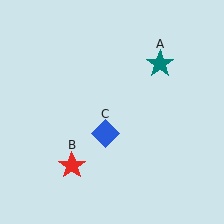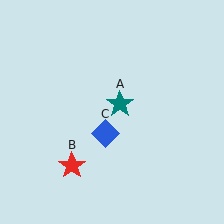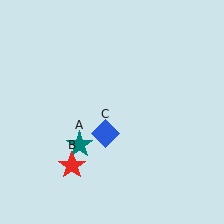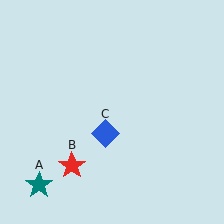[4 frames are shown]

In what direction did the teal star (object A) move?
The teal star (object A) moved down and to the left.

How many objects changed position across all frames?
1 object changed position: teal star (object A).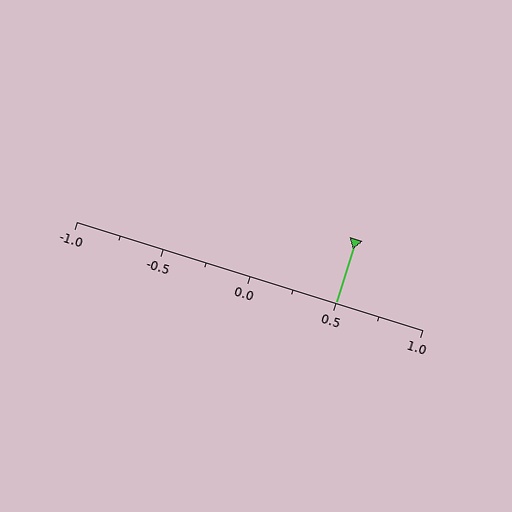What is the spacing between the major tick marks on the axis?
The major ticks are spaced 0.5 apart.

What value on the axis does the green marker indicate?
The marker indicates approximately 0.5.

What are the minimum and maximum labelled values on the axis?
The axis runs from -1.0 to 1.0.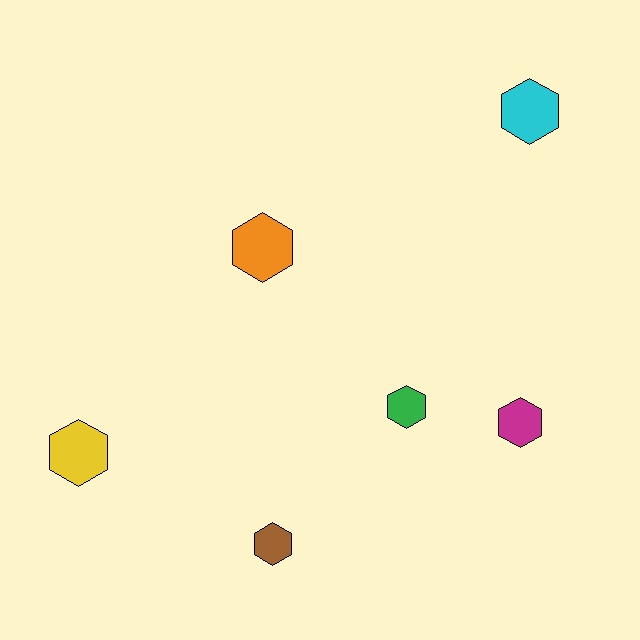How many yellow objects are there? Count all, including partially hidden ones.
There is 1 yellow object.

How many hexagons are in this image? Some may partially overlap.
There are 6 hexagons.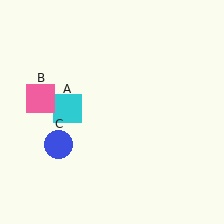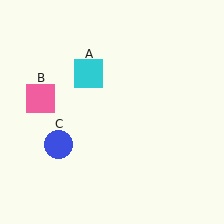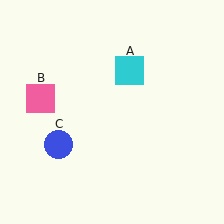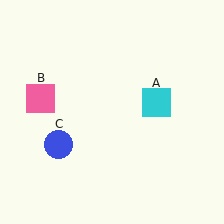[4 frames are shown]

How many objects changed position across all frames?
1 object changed position: cyan square (object A).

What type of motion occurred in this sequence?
The cyan square (object A) rotated clockwise around the center of the scene.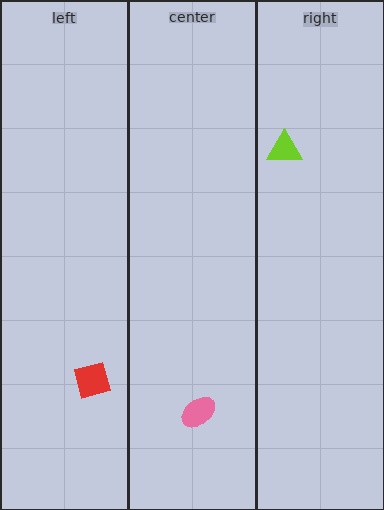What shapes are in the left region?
The red square.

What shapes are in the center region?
The pink ellipse.